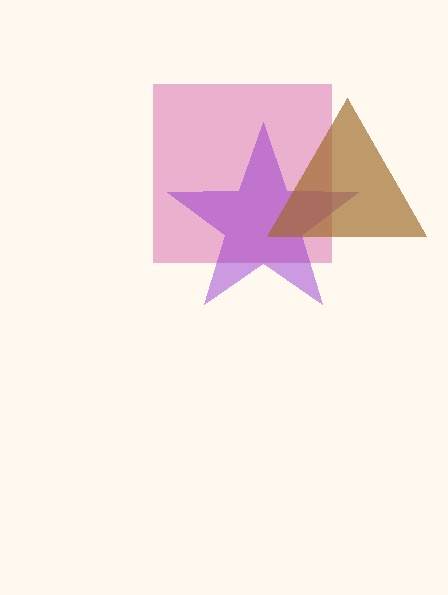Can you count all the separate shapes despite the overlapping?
Yes, there are 3 separate shapes.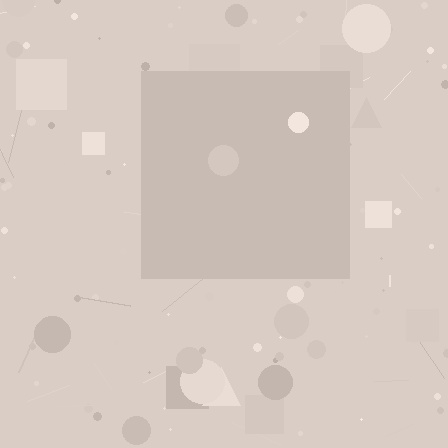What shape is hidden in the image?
A square is hidden in the image.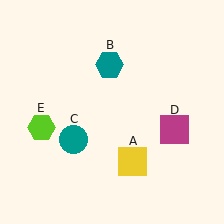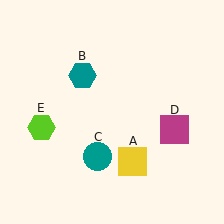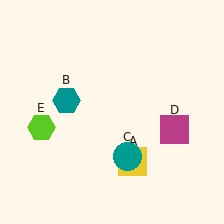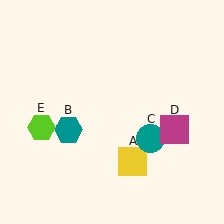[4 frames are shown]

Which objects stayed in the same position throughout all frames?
Yellow square (object A) and magenta square (object D) and lime hexagon (object E) remained stationary.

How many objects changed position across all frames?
2 objects changed position: teal hexagon (object B), teal circle (object C).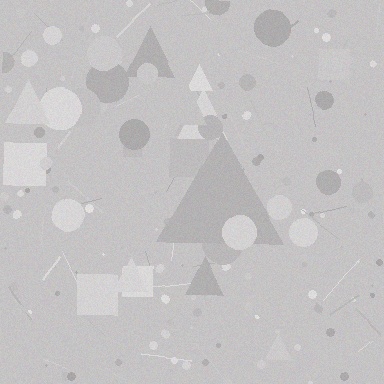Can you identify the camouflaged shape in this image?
The camouflaged shape is a triangle.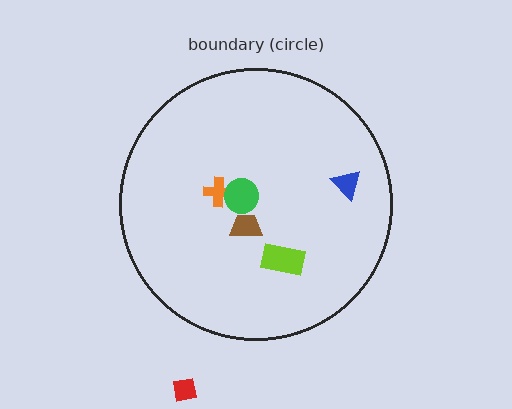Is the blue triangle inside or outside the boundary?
Inside.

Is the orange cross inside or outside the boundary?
Inside.